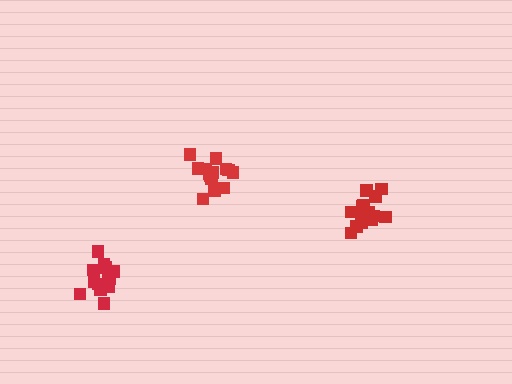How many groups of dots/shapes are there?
There are 3 groups.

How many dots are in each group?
Group 1: 14 dots, Group 2: 15 dots, Group 3: 14 dots (43 total).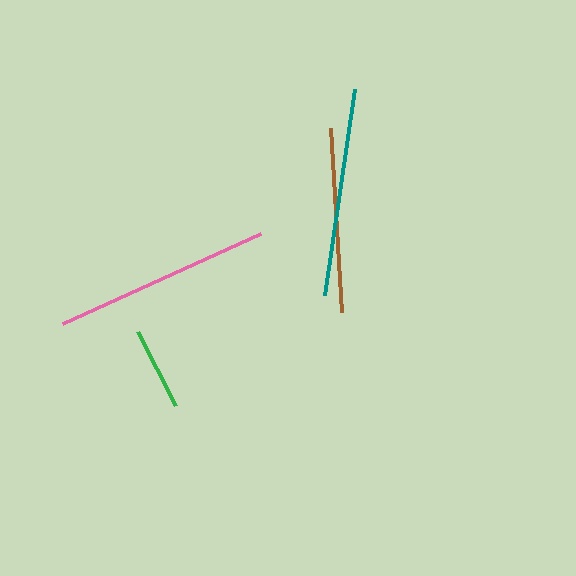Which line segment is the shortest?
The green line is the shortest at approximately 83 pixels.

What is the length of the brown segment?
The brown segment is approximately 184 pixels long.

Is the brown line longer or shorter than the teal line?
The teal line is longer than the brown line.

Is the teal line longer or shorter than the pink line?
The pink line is longer than the teal line.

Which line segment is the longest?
The pink line is the longest at approximately 218 pixels.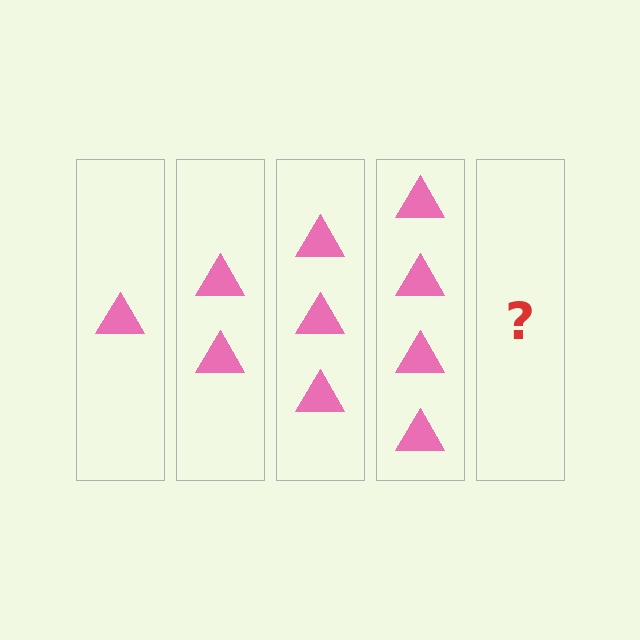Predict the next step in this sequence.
The next step is 5 triangles.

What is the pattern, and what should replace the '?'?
The pattern is that each step adds one more triangle. The '?' should be 5 triangles.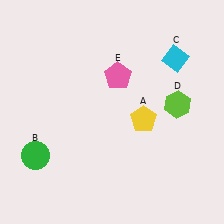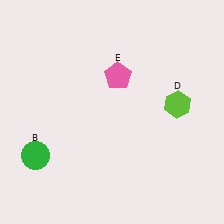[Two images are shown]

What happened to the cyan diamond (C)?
The cyan diamond (C) was removed in Image 2. It was in the top-right area of Image 1.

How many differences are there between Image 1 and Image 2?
There are 2 differences between the two images.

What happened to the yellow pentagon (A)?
The yellow pentagon (A) was removed in Image 2. It was in the bottom-right area of Image 1.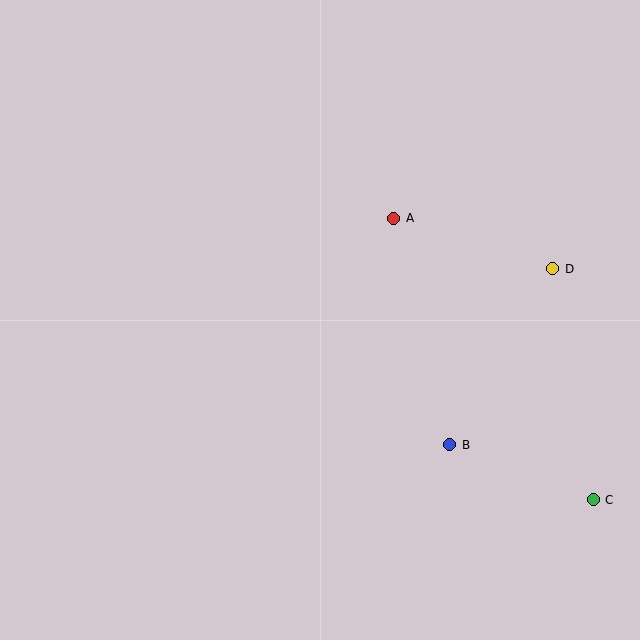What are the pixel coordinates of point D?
Point D is at (553, 269).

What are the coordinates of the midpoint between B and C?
The midpoint between B and C is at (522, 472).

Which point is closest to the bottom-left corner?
Point B is closest to the bottom-left corner.